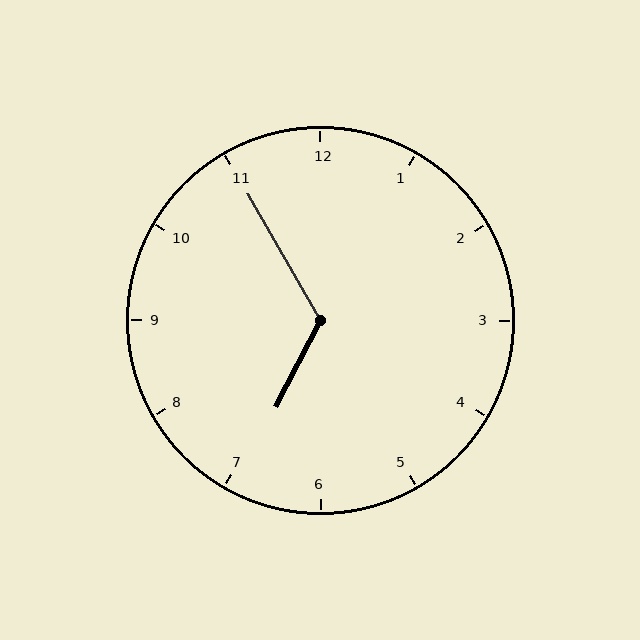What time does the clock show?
6:55.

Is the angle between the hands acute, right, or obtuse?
It is obtuse.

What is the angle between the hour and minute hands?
Approximately 122 degrees.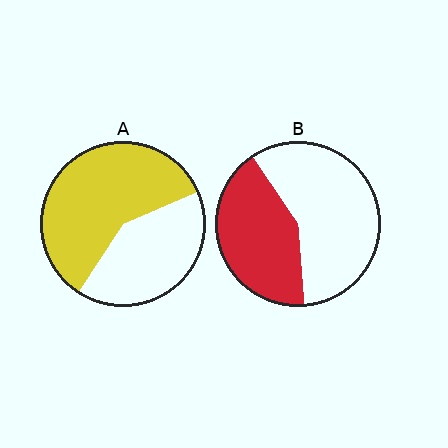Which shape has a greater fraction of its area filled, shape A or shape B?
Shape A.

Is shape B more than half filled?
No.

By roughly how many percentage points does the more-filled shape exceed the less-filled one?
By roughly 15 percentage points (A over B).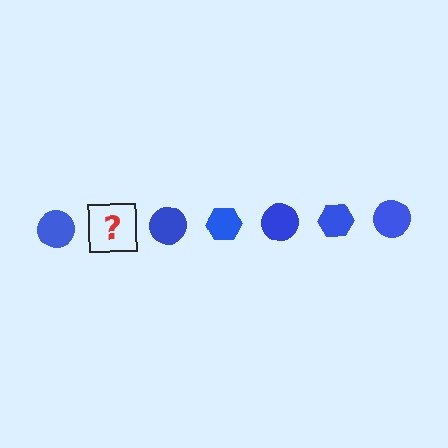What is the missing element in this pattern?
The missing element is a blue hexagon.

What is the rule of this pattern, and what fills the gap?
The rule is that the pattern cycles through circle, hexagon shapes in blue. The gap should be filled with a blue hexagon.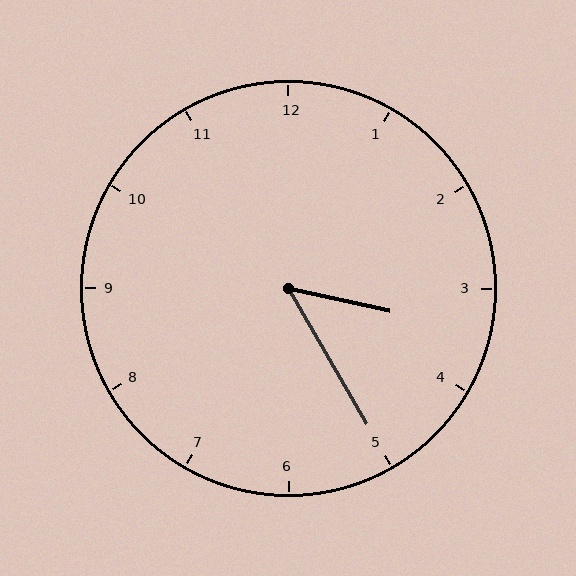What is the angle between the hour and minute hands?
Approximately 48 degrees.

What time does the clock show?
3:25.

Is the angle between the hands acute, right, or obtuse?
It is acute.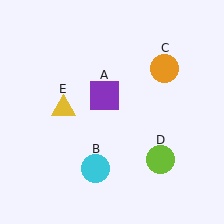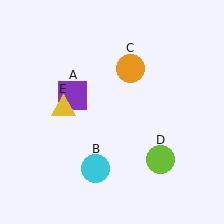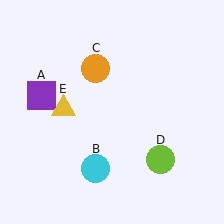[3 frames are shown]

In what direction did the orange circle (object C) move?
The orange circle (object C) moved left.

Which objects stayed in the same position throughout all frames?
Cyan circle (object B) and lime circle (object D) and yellow triangle (object E) remained stationary.